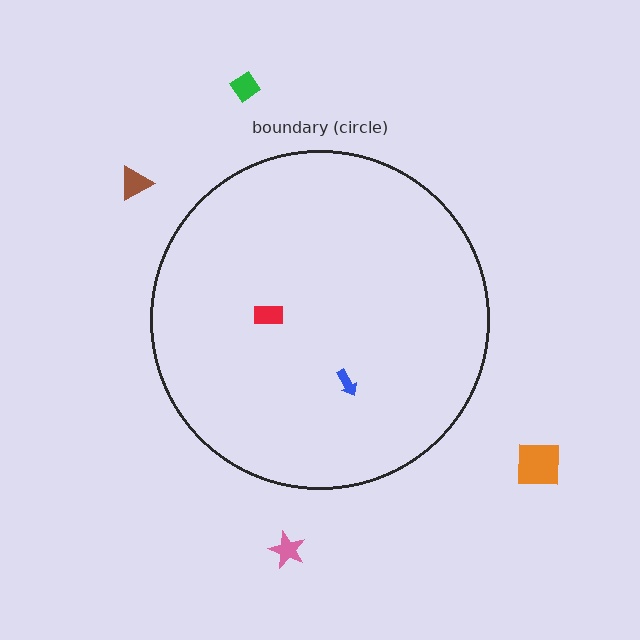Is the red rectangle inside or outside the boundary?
Inside.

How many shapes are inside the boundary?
2 inside, 4 outside.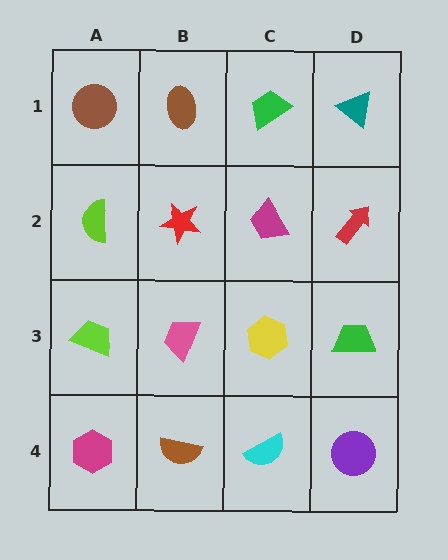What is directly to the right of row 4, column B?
A cyan semicircle.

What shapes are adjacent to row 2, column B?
A brown ellipse (row 1, column B), a pink trapezoid (row 3, column B), a lime semicircle (row 2, column A), a magenta trapezoid (row 2, column C).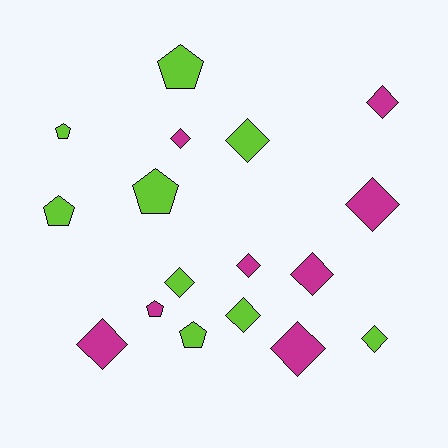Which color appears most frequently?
Lime, with 9 objects.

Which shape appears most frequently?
Diamond, with 11 objects.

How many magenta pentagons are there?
There is 1 magenta pentagon.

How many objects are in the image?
There are 17 objects.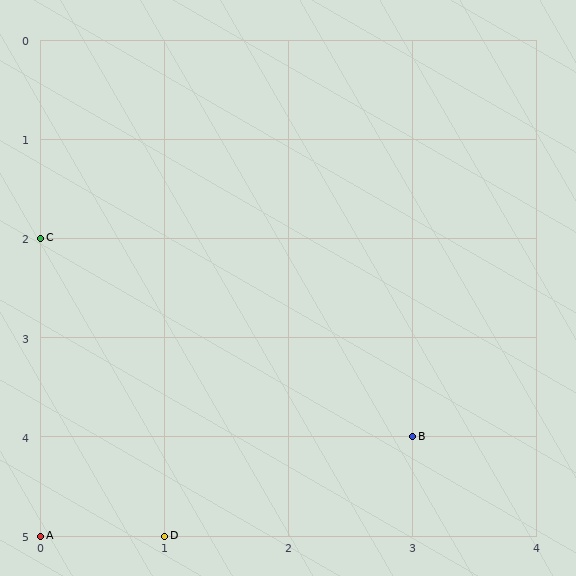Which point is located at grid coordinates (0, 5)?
Point A is at (0, 5).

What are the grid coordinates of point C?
Point C is at grid coordinates (0, 2).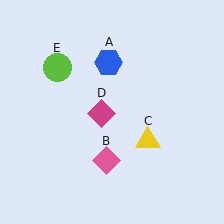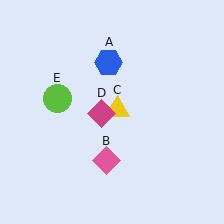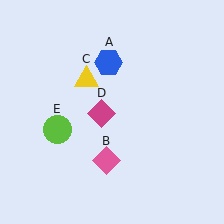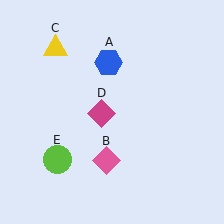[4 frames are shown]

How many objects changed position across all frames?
2 objects changed position: yellow triangle (object C), lime circle (object E).